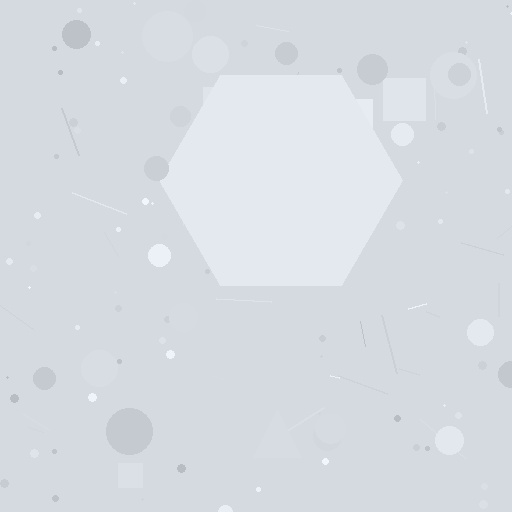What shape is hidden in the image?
A hexagon is hidden in the image.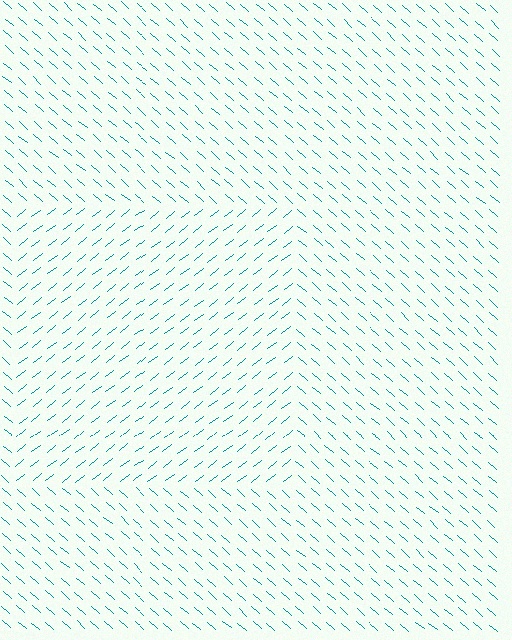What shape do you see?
I see a rectangle.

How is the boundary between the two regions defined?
The boundary is defined purely by a change in line orientation (approximately 79 degrees difference). All lines are the same color and thickness.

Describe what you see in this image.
The image is filled with small teal line segments. A rectangle region in the image has lines oriented differently from the surrounding lines, creating a visible texture boundary.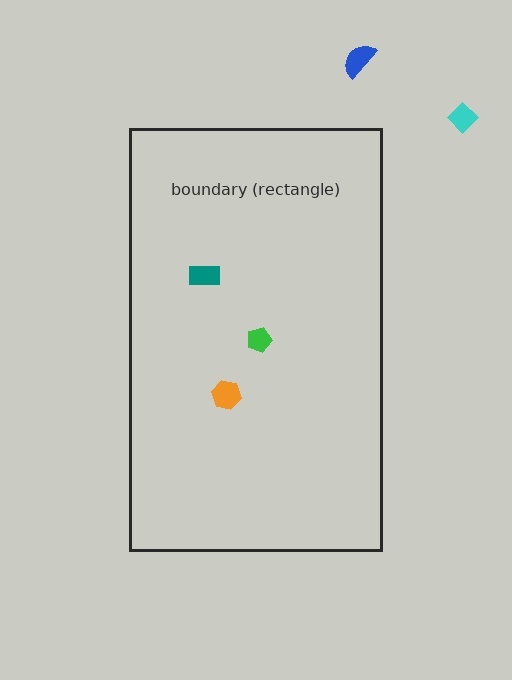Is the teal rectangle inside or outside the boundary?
Inside.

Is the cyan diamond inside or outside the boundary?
Outside.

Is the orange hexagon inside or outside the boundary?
Inside.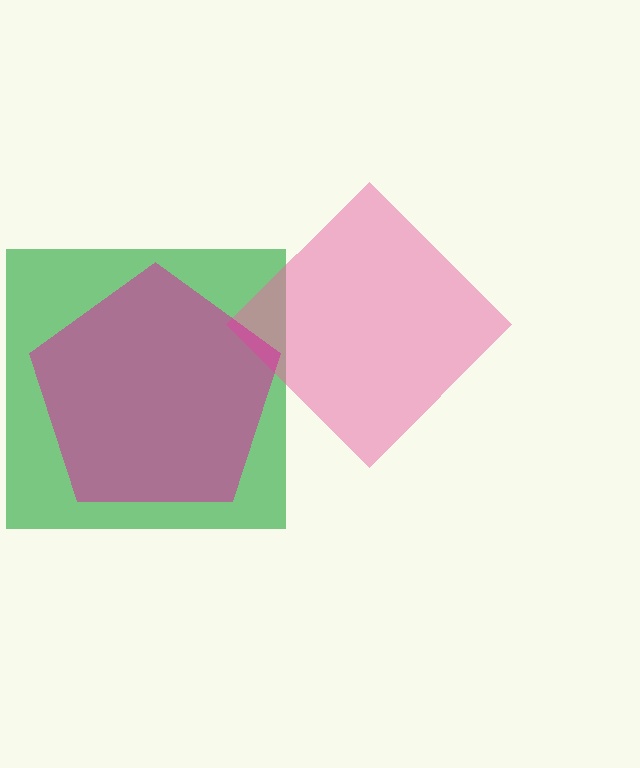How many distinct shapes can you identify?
There are 3 distinct shapes: a green square, a pink diamond, a magenta pentagon.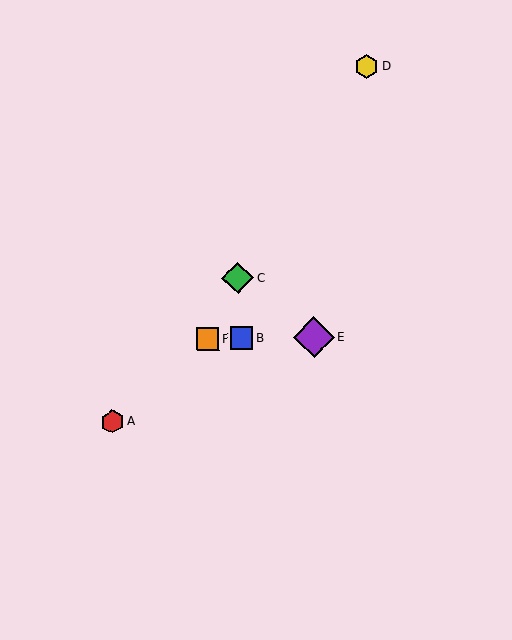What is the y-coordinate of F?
Object F is at y≈339.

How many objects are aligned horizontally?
3 objects (B, E, F) are aligned horizontally.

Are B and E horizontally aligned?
Yes, both are at y≈338.